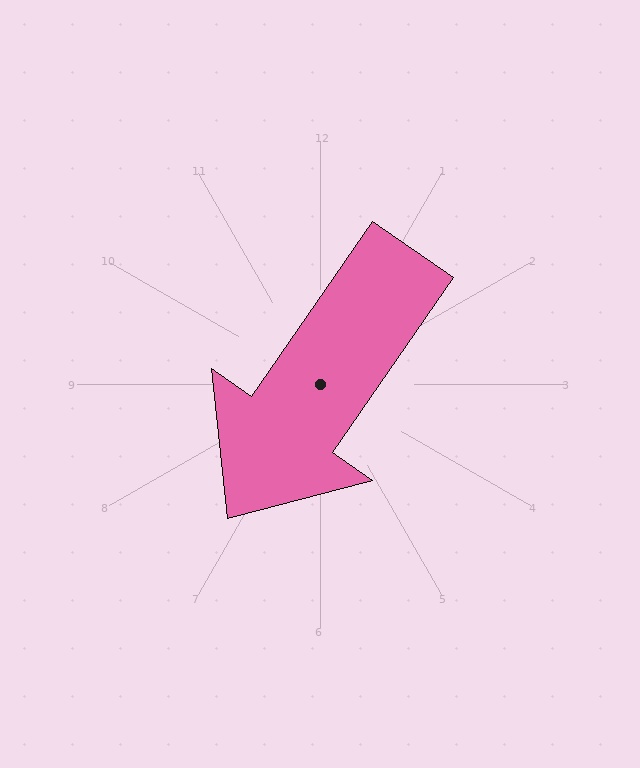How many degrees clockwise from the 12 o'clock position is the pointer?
Approximately 215 degrees.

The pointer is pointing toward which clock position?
Roughly 7 o'clock.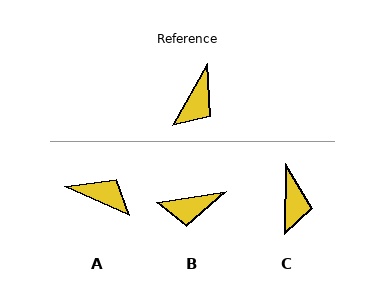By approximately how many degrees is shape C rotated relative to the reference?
Approximately 29 degrees counter-clockwise.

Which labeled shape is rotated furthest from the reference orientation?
A, about 95 degrees away.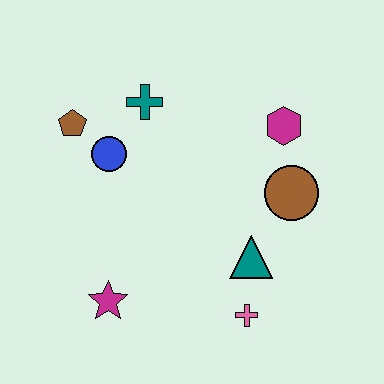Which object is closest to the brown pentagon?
The blue circle is closest to the brown pentagon.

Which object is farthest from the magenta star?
The magenta hexagon is farthest from the magenta star.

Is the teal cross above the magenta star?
Yes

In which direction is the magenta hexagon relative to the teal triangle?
The magenta hexagon is above the teal triangle.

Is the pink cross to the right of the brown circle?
No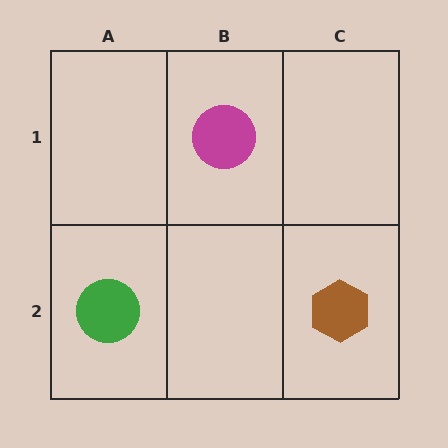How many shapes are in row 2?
2 shapes.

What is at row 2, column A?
A green circle.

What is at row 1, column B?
A magenta circle.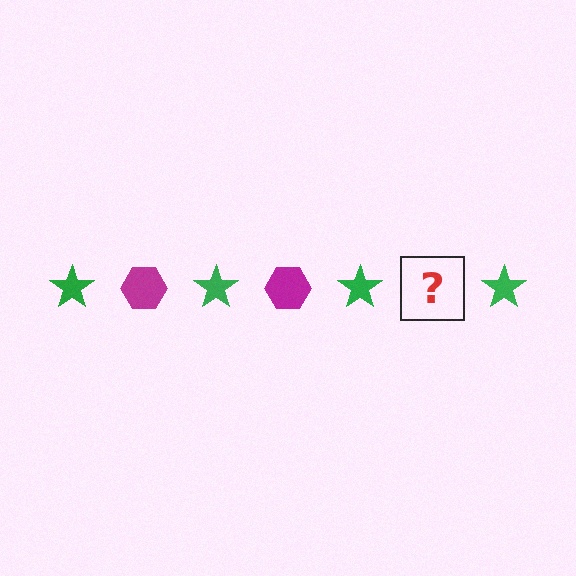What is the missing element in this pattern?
The missing element is a magenta hexagon.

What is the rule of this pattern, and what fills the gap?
The rule is that the pattern alternates between green star and magenta hexagon. The gap should be filled with a magenta hexagon.